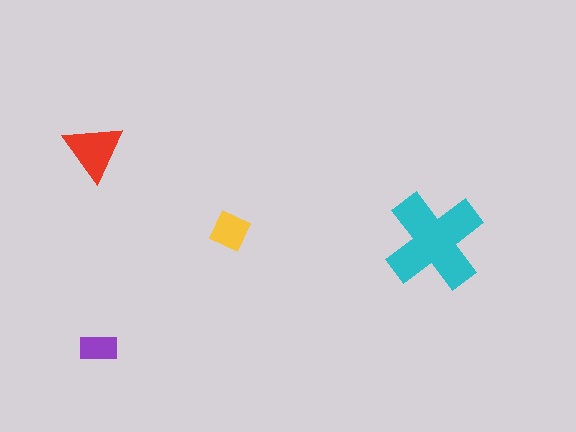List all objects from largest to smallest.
The cyan cross, the red triangle, the yellow diamond, the purple rectangle.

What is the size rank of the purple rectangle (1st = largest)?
4th.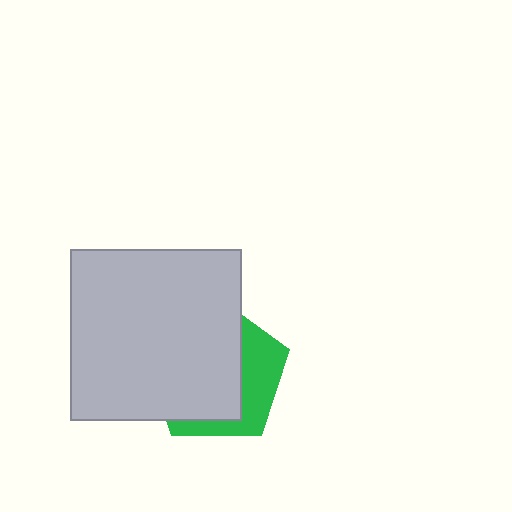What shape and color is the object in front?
The object in front is a light gray square.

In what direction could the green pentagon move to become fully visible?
The green pentagon could move right. That would shift it out from behind the light gray square entirely.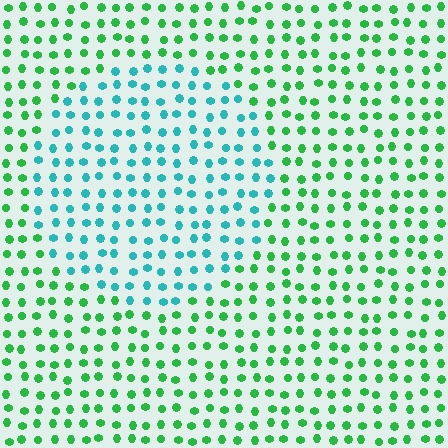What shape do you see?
I see a circle.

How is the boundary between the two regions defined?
The boundary is defined purely by a slight shift in hue (about 49 degrees). Spacing, size, and orientation are identical on both sides.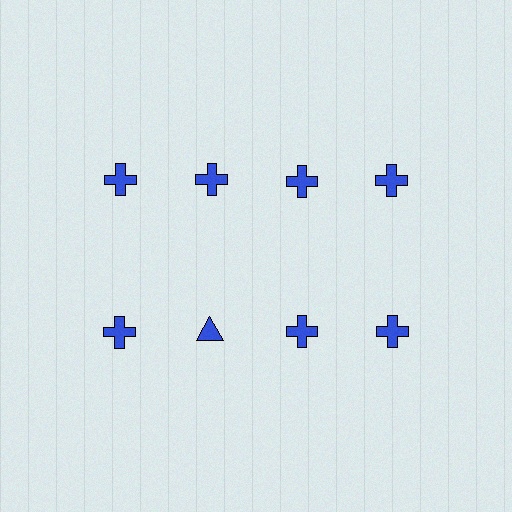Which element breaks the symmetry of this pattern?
The blue triangle in the second row, second from left column breaks the symmetry. All other shapes are blue crosses.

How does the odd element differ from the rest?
It has a different shape: triangle instead of cross.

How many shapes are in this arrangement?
There are 8 shapes arranged in a grid pattern.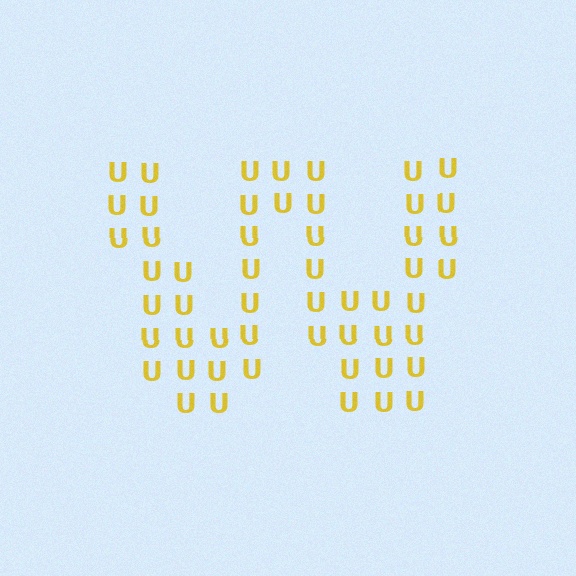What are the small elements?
The small elements are letter U's.